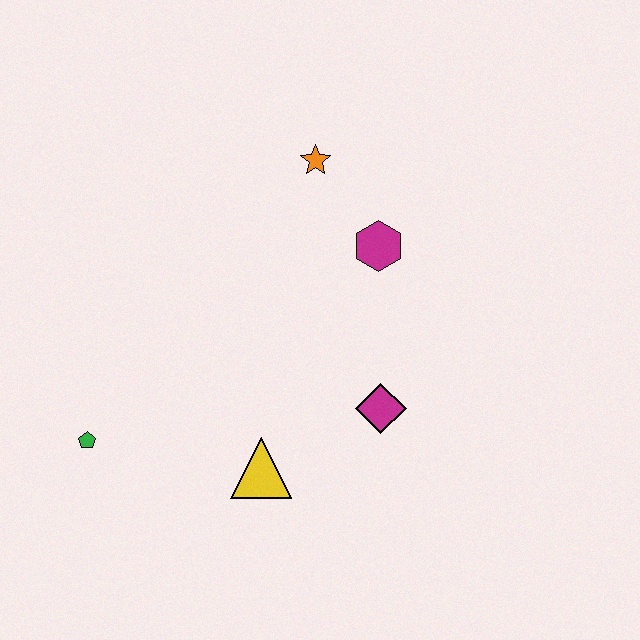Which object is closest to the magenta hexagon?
The orange star is closest to the magenta hexagon.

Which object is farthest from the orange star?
The green pentagon is farthest from the orange star.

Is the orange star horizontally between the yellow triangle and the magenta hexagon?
Yes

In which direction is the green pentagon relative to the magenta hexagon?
The green pentagon is to the left of the magenta hexagon.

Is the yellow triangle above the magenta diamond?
No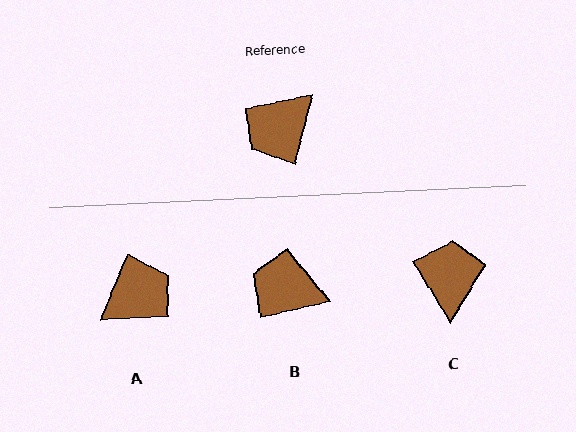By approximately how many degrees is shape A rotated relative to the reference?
Approximately 172 degrees counter-clockwise.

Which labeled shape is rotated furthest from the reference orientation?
A, about 172 degrees away.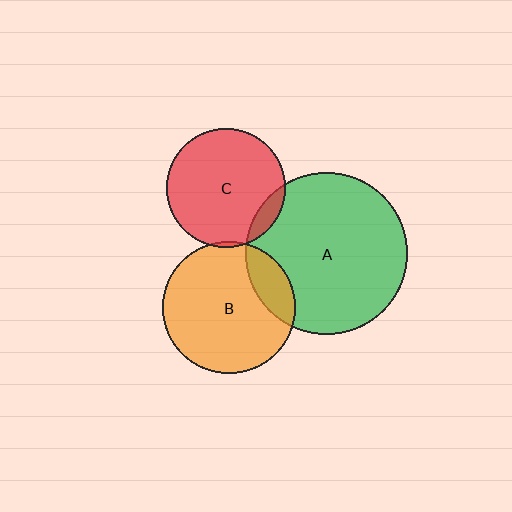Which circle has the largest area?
Circle A (green).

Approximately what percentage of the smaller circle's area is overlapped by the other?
Approximately 10%.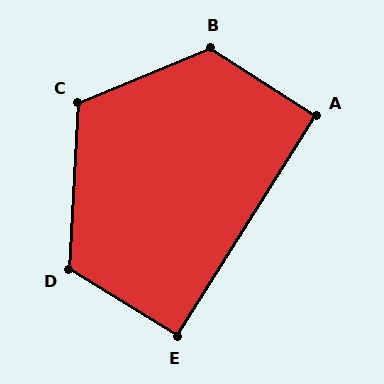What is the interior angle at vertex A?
Approximately 91 degrees (approximately right).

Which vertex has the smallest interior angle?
E, at approximately 90 degrees.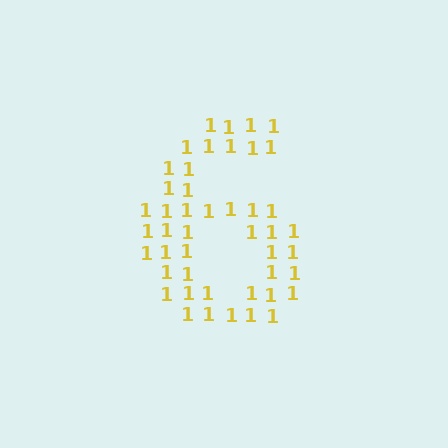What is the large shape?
The large shape is the digit 6.